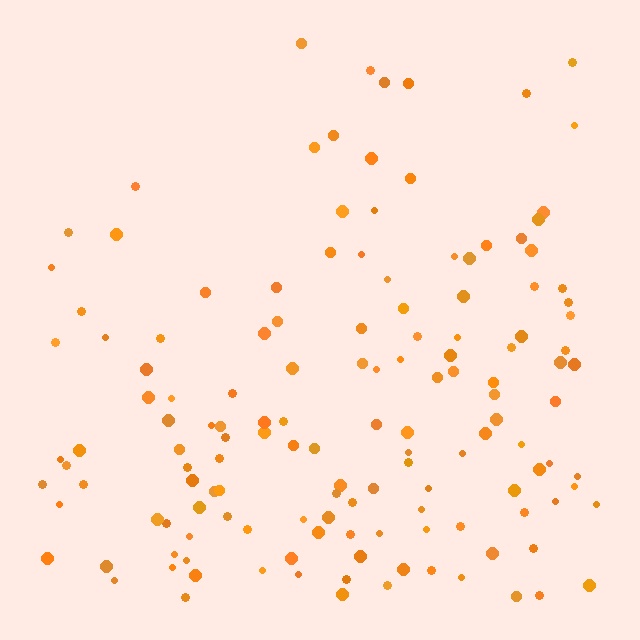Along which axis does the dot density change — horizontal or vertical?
Vertical.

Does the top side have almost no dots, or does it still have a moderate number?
Still a moderate number, just noticeably fewer than the bottom.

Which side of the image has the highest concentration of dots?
The bottom.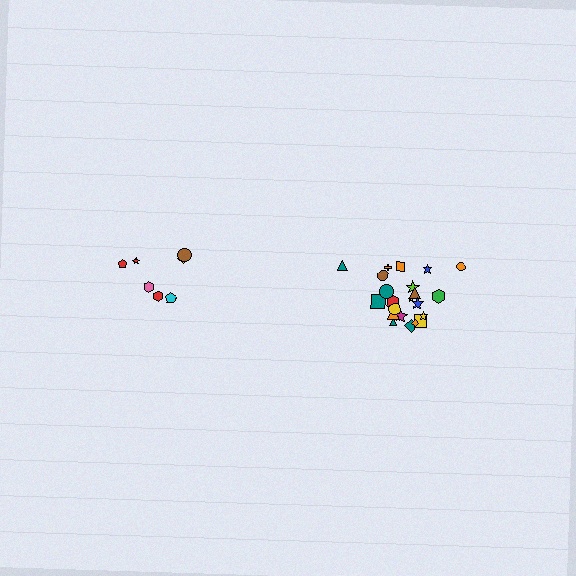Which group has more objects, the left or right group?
The right group.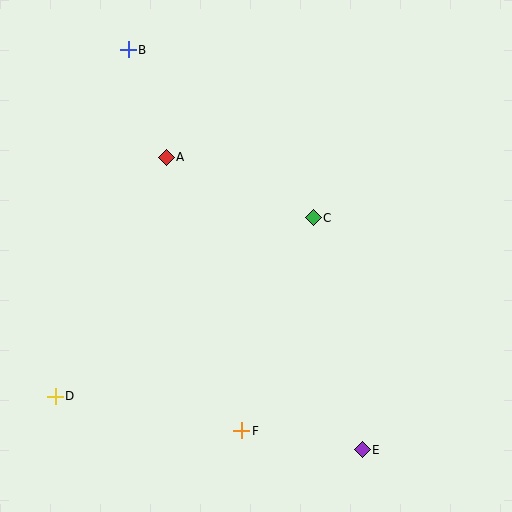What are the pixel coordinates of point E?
Point E is at (362, 450).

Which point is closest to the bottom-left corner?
Point D is closest to the bottom-left corner.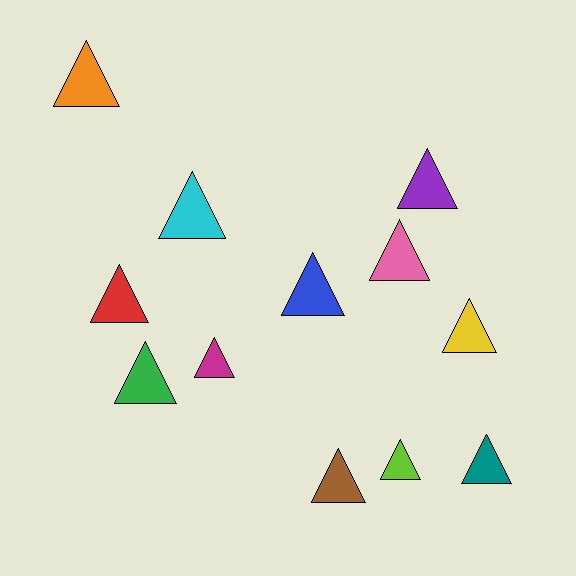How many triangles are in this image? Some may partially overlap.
There are 12 triangles.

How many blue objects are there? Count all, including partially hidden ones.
There is 1 blue object.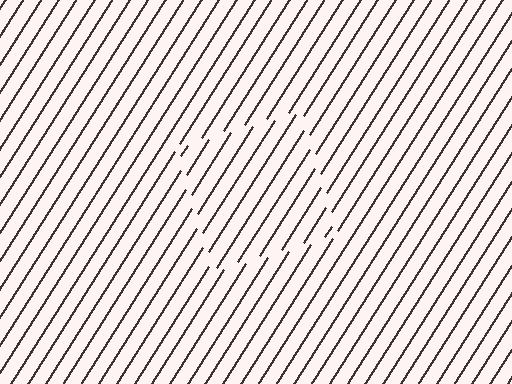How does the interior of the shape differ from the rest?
The interior of the shape contains the same grating, shifted by half a period — the contour is defined by the phase discontinuity where line-ends from the inner and outer gratings abut.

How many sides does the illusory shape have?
4 sides — the line-ends trace a square.